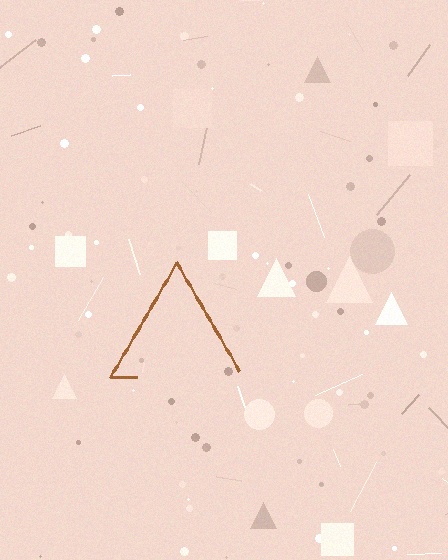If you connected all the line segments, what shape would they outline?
They would outline a triangle.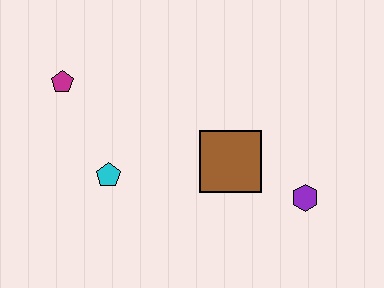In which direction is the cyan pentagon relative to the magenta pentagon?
The cyan pentagon is below the magenta pentagon.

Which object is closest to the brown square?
The purple hexagon is closest to the brown square.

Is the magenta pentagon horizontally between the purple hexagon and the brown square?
No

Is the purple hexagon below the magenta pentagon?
Yes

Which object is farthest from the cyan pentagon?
The purple hexagon is farthest from the cyan pentagon.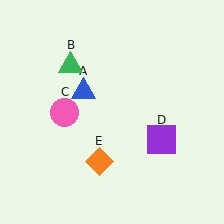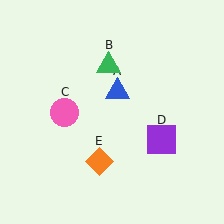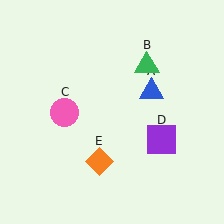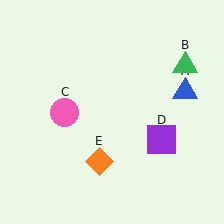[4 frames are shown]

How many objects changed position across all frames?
2 objects changed position: blue triangle (object A), green triangle (object B).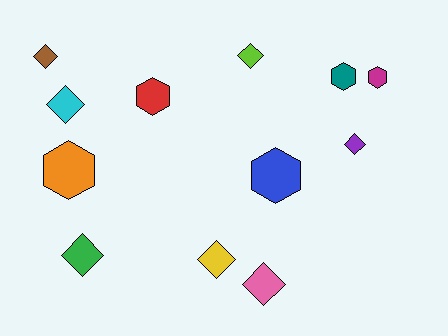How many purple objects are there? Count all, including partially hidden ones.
There is 1 purple object.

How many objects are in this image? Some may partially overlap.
There are 12 objects.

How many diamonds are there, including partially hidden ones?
There are 7 diamonds.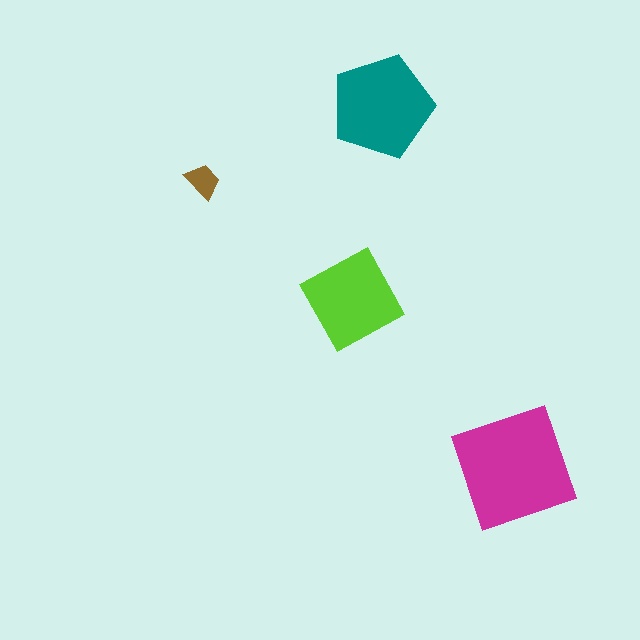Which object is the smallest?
The brown trapezoid.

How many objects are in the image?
There are 4 objects in the image.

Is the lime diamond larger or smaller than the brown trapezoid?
Larger.